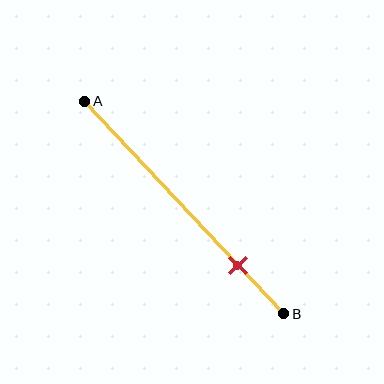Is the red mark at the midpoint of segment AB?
No, the mark is at about 75% from A, not at the 50% midpoint.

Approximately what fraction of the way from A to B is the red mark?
The red mark is approximately 75% of the way from A to B.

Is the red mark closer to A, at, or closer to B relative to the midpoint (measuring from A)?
The red mark is closer to point B than the midpoint of segment AB.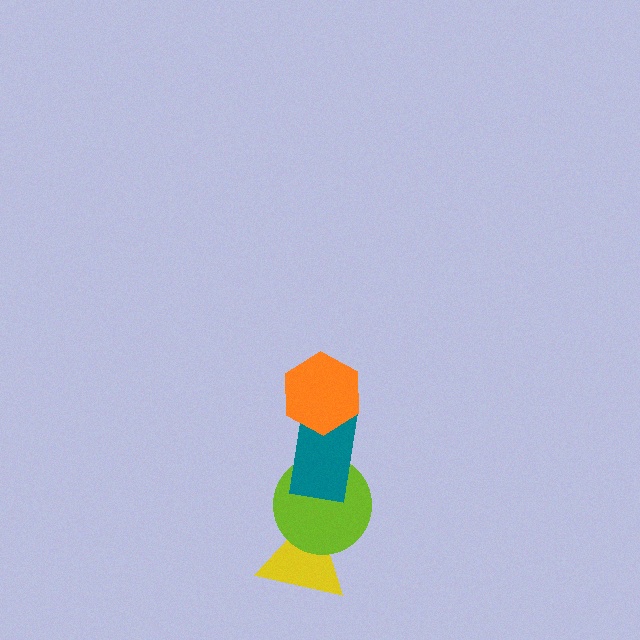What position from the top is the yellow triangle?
The yellow triangle is 4th from the top.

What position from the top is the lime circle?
The lime circle is 3rd from the top.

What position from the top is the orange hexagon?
The orange hexagon is 1st from the top.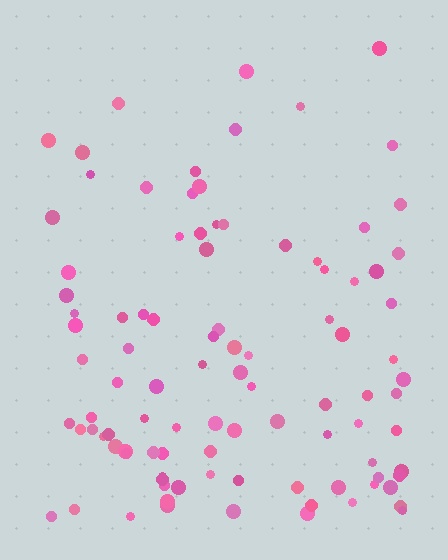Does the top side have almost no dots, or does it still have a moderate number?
Still a moderate number, just noticeably fewer than the bottom.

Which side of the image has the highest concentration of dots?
The bottom.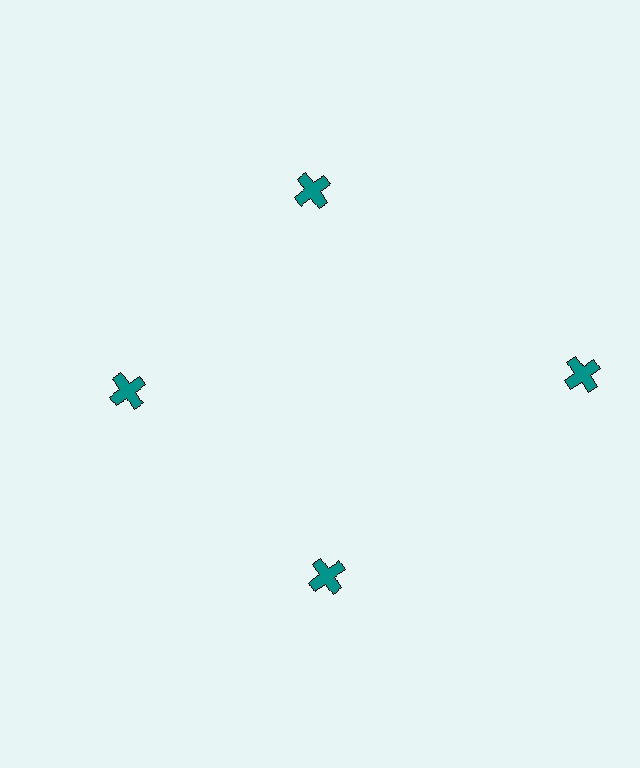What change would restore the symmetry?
The symmetry would be restored by moving it inward, back onto the ring so that all 4 crosses sit at equal angles and equal distance from the center.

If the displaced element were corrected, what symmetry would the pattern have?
It would have 4-fold rotational symmetry — the pattern would map onto itself every 90 degrees.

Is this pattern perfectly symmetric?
No. The 4 teal crosses are arranged in a ring, but one element near the 3 o'clock position is pushed outward from the center, breaking the 4-fold rotational symmetry.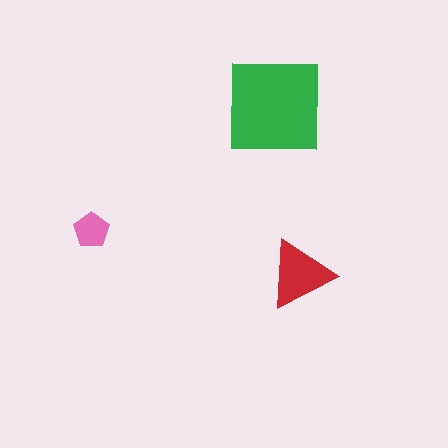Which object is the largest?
The green square.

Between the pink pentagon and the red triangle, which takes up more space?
The red triangle.